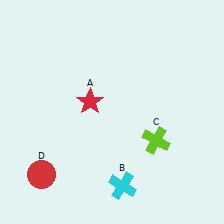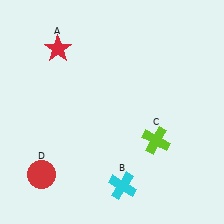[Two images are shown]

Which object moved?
The red star (A) moved up.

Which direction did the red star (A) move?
The red star (A) moved up.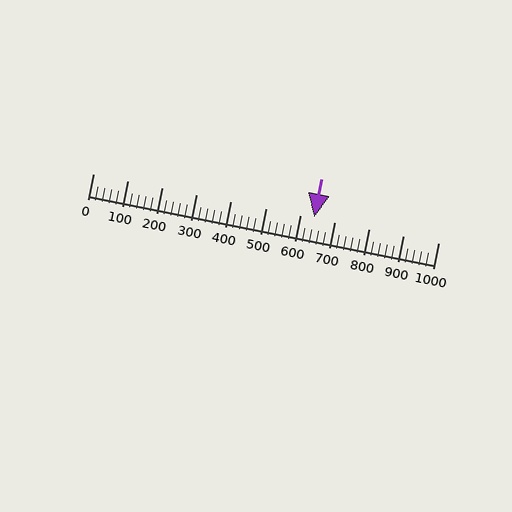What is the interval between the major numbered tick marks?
The major tick marks are spaced 100 units apart.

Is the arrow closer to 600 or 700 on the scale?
The arrow is closer to 600.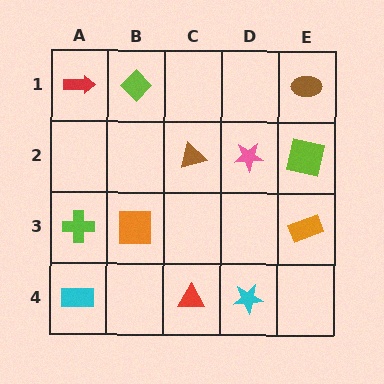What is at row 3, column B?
An orange square.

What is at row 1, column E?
A brown ellipse.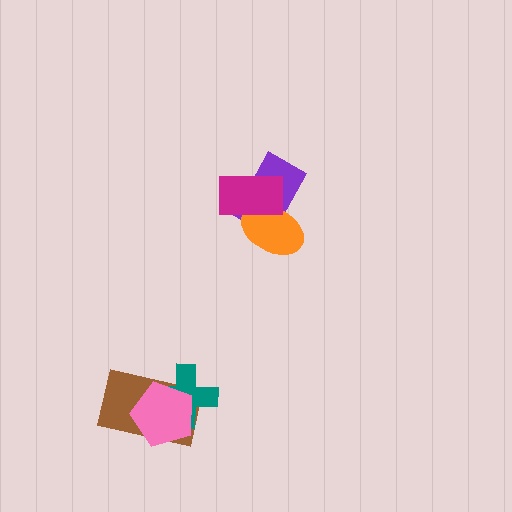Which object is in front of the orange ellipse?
The magenta rectangle is in front of the orange ellipse.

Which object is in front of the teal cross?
The pink pentagon is in front of the teal cross.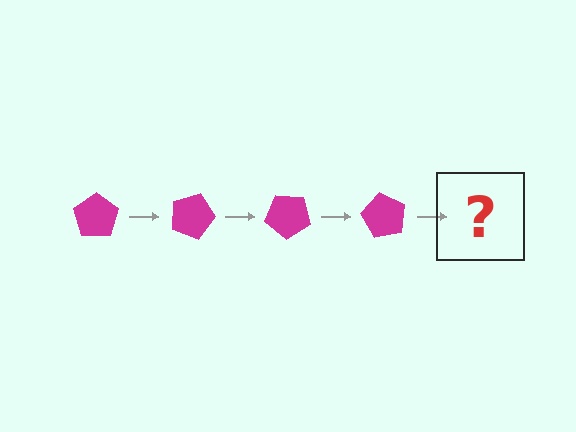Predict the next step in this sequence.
The next step is a magenta pentagon rotated 80 degrees.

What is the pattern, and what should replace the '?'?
The pattern is that the pentagon rotates 20 degrees each step. The '?' should be a magenta pentagon rotated 80 degrees.